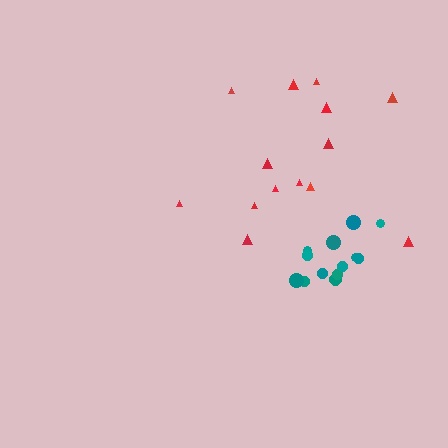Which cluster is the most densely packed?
Teal.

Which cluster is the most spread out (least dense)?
Red.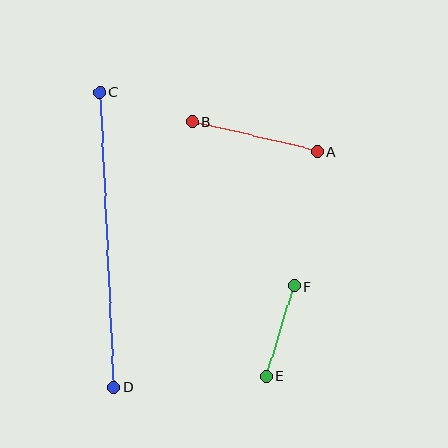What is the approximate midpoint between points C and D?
The midpoint is at approximately (107, 240) pixels.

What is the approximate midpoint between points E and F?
The midpoint is at approximately (280, 331) pixels.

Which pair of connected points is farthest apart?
Points C and D are farthest apart.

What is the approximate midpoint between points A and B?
The midpoint is at approximately (255, 136) pixels.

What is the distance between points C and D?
The distance is approximately 296 pixels.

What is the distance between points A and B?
The distance is approximately 129 pixels.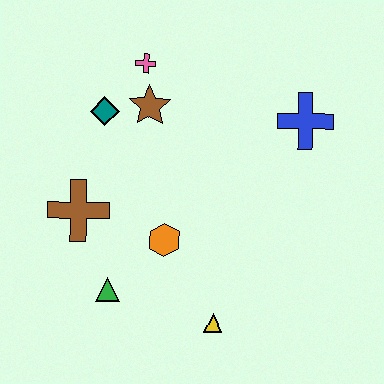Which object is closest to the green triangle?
The orange hexagon is closest to the green triangle.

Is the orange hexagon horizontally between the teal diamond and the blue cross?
Yes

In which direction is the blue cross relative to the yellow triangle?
The blue cross is above the yellow triangle.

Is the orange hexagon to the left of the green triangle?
No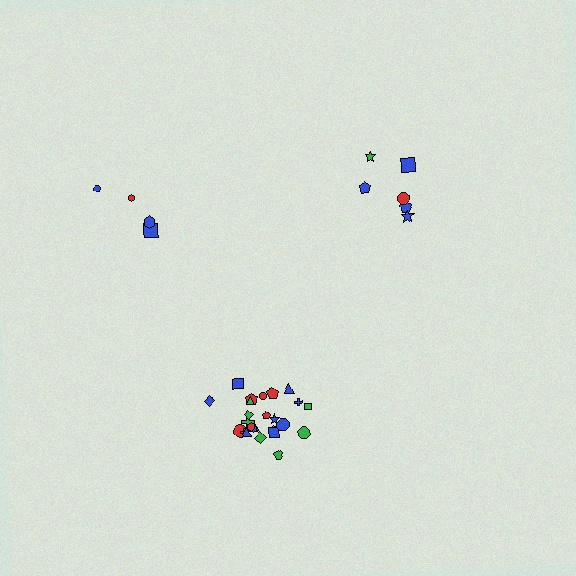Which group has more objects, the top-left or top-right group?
The top-right group.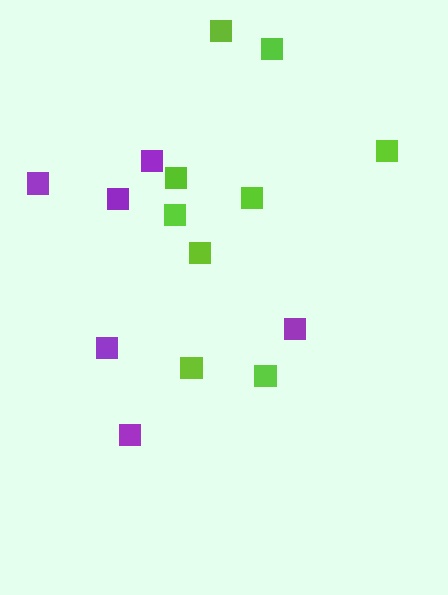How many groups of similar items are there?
There are 2 groups: one group of lime squares (9) and one group of purple squares (6).